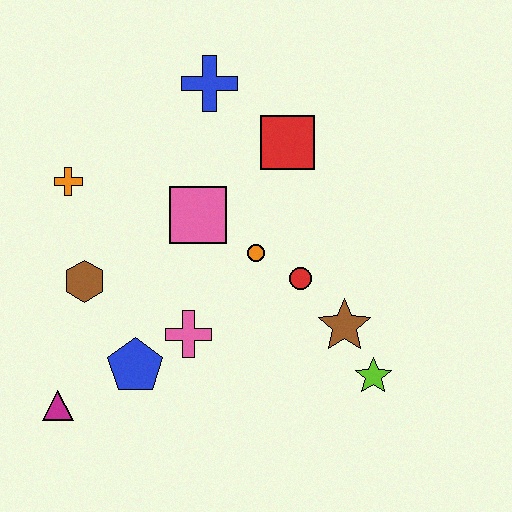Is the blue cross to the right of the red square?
No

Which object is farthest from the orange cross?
The lime star is farthest from the orange cross.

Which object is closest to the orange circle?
The red circle is closest to the orange circle.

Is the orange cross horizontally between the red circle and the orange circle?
No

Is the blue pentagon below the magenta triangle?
No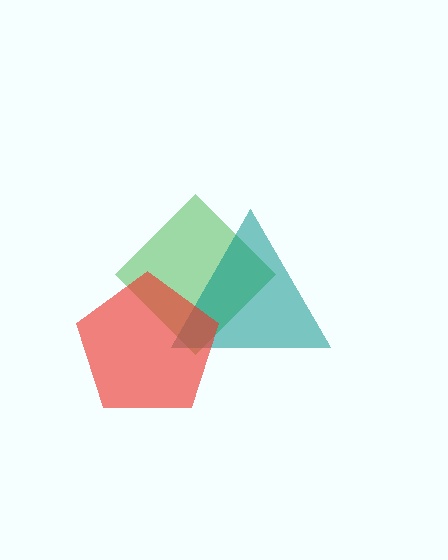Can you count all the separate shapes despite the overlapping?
Yes, there are 3 separate shapes.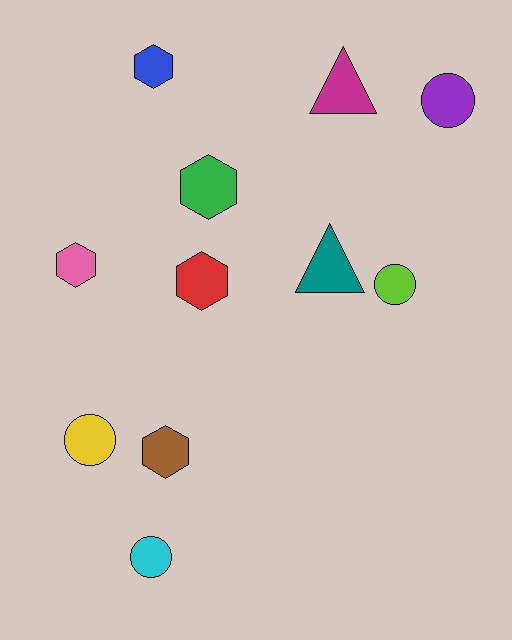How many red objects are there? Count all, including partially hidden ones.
There is 1 red object.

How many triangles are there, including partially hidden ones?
There are 2 triangles.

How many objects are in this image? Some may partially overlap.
There are 11 objects.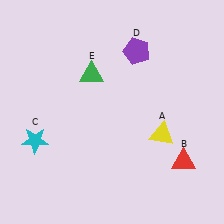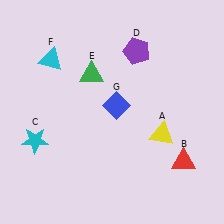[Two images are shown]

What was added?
A cyan triangle (F), a blue diamond (G) were added in Image 2.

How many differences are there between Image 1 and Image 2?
There are 2 differences between the two images.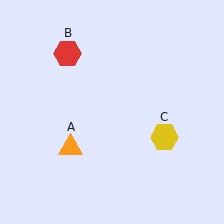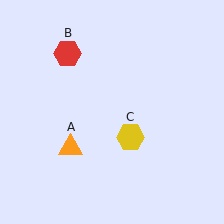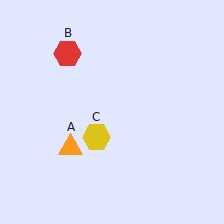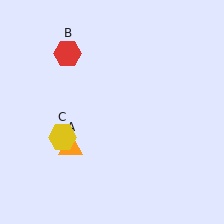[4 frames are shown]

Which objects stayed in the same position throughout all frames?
Orange triangle (object A) and red hexagon (object B) remained stationary.